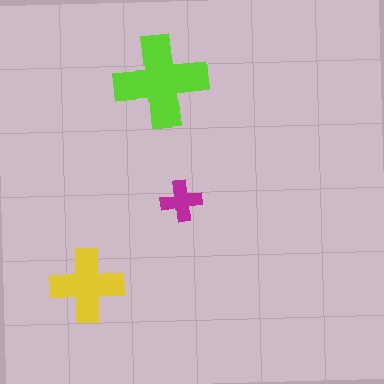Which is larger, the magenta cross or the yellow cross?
The yellow one.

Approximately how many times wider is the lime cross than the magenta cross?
About 2 times wider.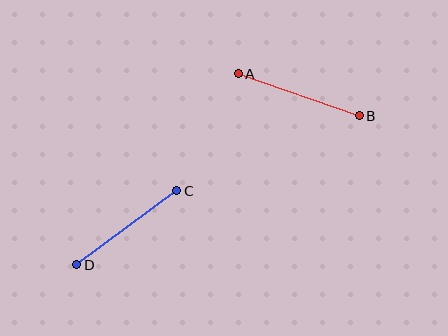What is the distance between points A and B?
The distance is approximately 128 pixels.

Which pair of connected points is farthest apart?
Points A and B are farthest apart.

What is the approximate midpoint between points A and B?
The midpoint is at approximately (299, 95) pixels.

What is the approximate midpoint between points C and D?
The midpoint is at approximately (127, 228) pixels.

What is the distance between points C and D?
The distance is approximately 124 pixels.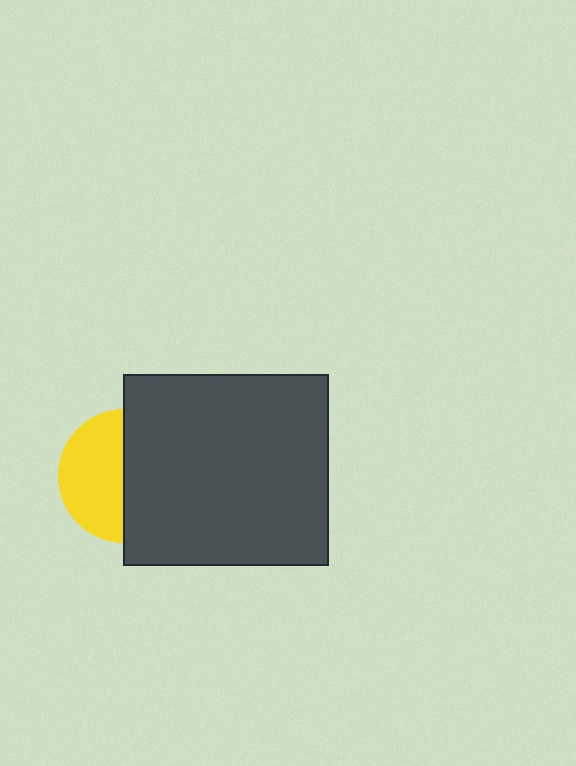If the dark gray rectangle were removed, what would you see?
You would see the complete yellow circle.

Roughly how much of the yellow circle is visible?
About half of it is visible (roughly 49%).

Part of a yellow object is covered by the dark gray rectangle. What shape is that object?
It is a circle.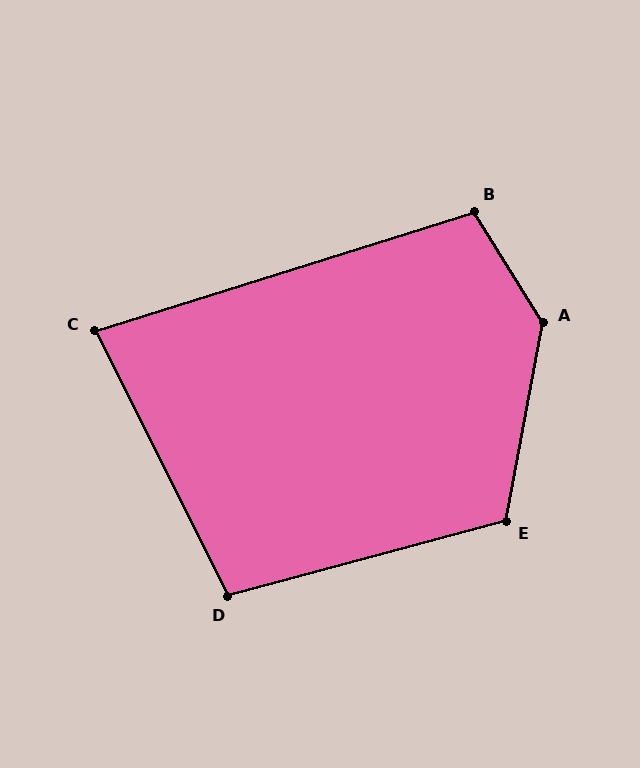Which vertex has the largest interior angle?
A, at approximately 138 degrees.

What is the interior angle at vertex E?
Approximately 115 degrees (obtuse).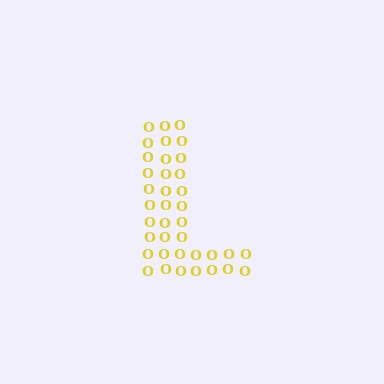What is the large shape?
The large shape is the letter L.